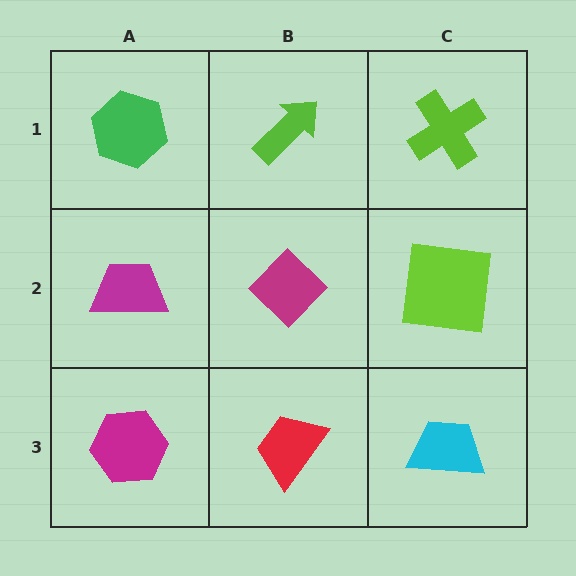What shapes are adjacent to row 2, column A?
A green hexagon (row 1, column A), a magenta hexagon (row 3, column A), a magenta diamond (row 2, column B).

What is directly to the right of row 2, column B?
A lime square.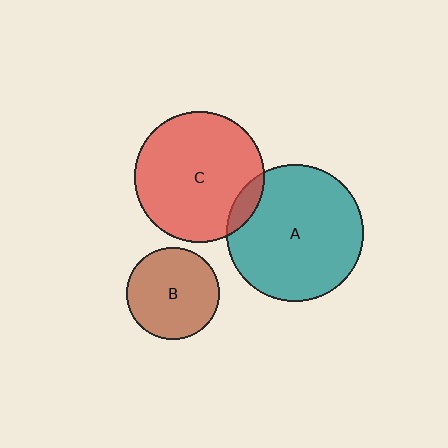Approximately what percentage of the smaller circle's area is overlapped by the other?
Approximately 10%.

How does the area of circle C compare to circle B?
Approximately 2.0 times.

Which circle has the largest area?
Circle A (teal).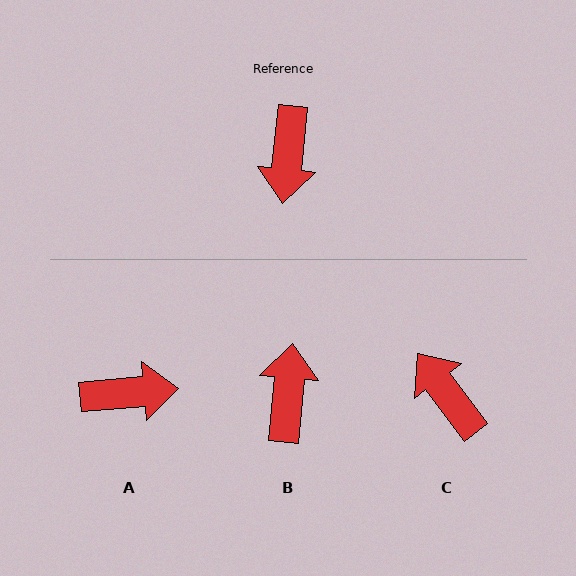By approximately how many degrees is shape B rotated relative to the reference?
Approximately 179 degrees clockwise.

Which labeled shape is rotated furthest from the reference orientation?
B, about 179 degrees away.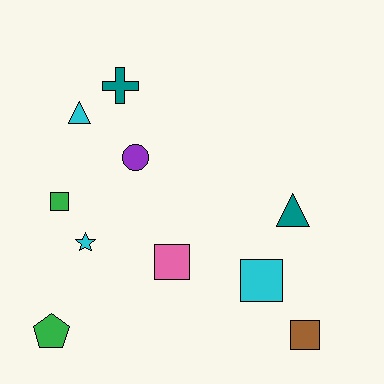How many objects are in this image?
There are 10 objects.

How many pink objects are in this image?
There is 1 pink object.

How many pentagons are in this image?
There is 1 pentagon.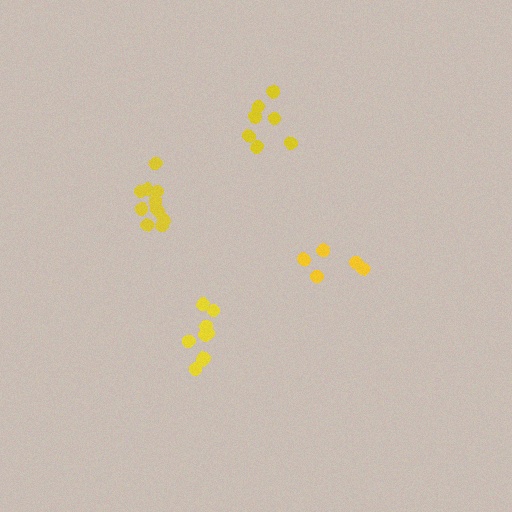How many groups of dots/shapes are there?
There are 4 groups.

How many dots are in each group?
Group 1: 7 dots, Group 2: 5 dots, Group 3: 9 dots, Group 4: 11 dots (32 total).